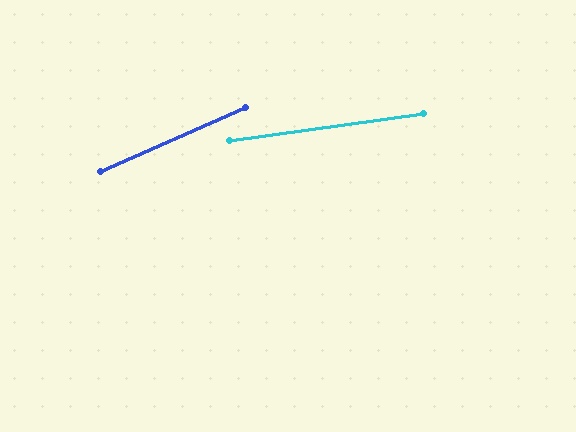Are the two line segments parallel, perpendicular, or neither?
Neither parallel nor perpendicular — they differ by about 16°.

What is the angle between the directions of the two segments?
Approximately 16 degrees.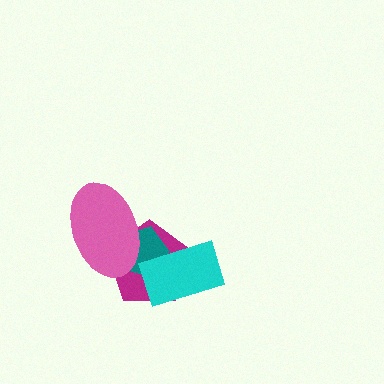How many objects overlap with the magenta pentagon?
3 objects overlap with the magenta pentagon.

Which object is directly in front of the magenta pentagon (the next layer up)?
The teal pentagon is directly in front of the magenta pentagon.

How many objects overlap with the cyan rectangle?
2 objects overlap with the cyan rectangle.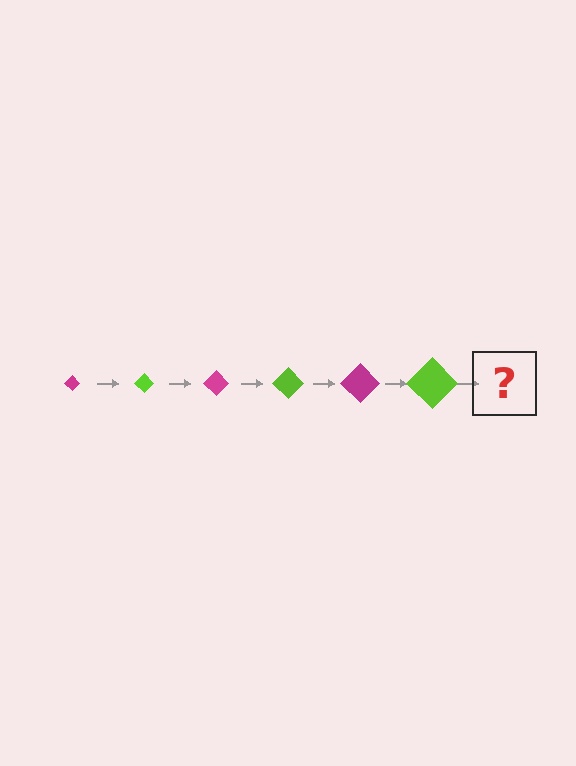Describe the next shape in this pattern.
It should be a magenta diamond, larger than the previous one.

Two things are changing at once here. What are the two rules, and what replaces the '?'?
The two rules are that the diamond grows larger each step and the color cycles through magenta and lime. The '?' should be a magenta diamond, larger than the previous one.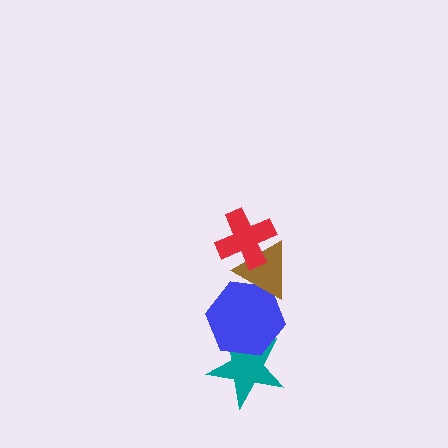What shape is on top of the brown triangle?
The red cross is on top of the brown triangle.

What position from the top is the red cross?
The red cross is 1st from the top.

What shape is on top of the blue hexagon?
The brown triangle is on top of the blue hexagon.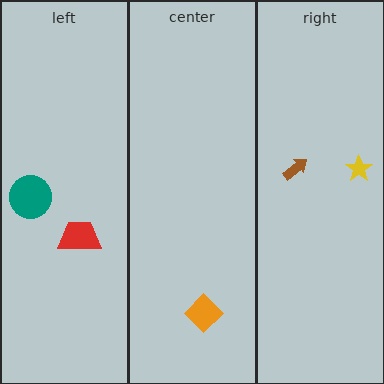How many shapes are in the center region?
1.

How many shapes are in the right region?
2.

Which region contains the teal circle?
The left region.